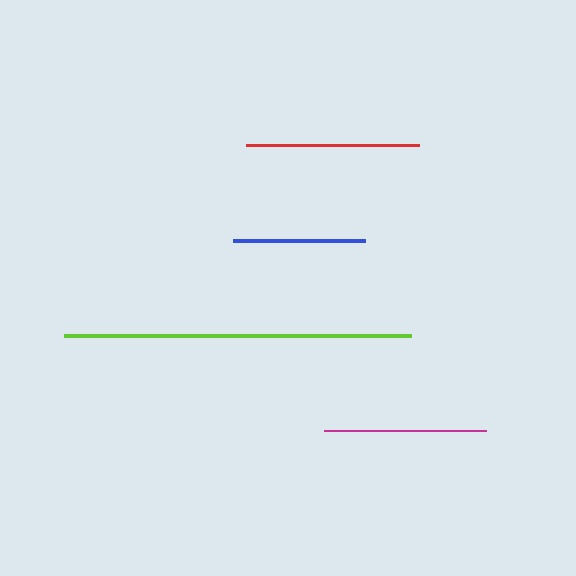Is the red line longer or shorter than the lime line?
The lime line is longer than the red line.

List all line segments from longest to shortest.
From longest to shortest: lime, red, magenta, blue.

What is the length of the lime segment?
The lime segment is approximately 347 pixels long.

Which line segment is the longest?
The lime line is the longest at approximately 347 pixels.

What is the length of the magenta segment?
The magenta segment is approximately 162 pixels long.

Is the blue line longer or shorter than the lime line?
The lime line is longer than the blue line.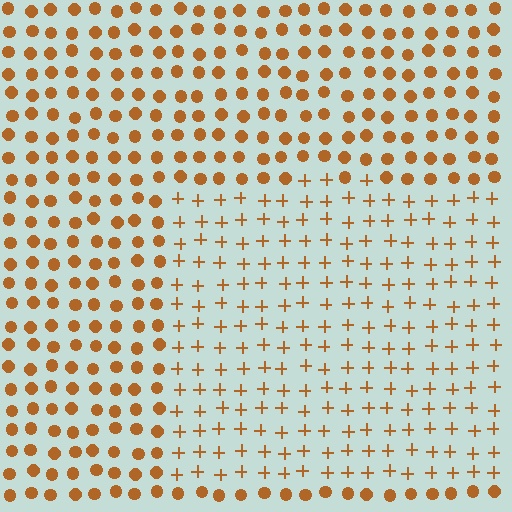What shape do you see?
I see a rectangle.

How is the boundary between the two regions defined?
The boundary is defined by a change in element shape: plus signs inside vs. circles outside. All elements share the same color and spacing.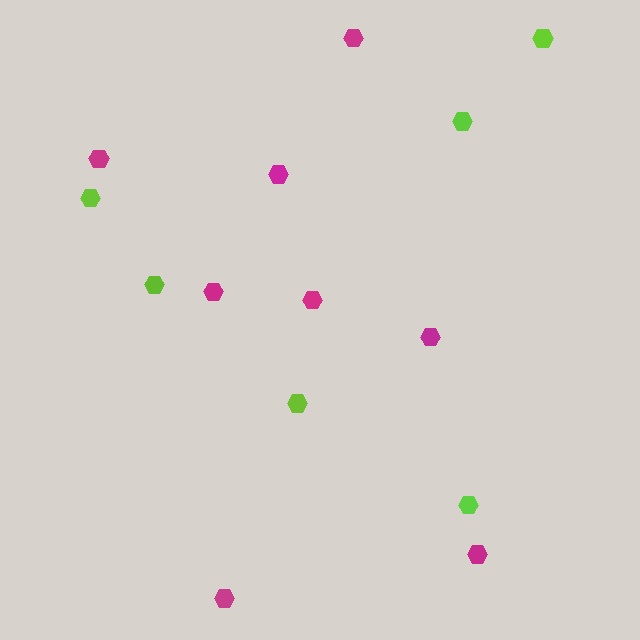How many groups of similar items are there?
There are 2 groups: one group of magenta hexagons (8) and one group of lime hexagons (6).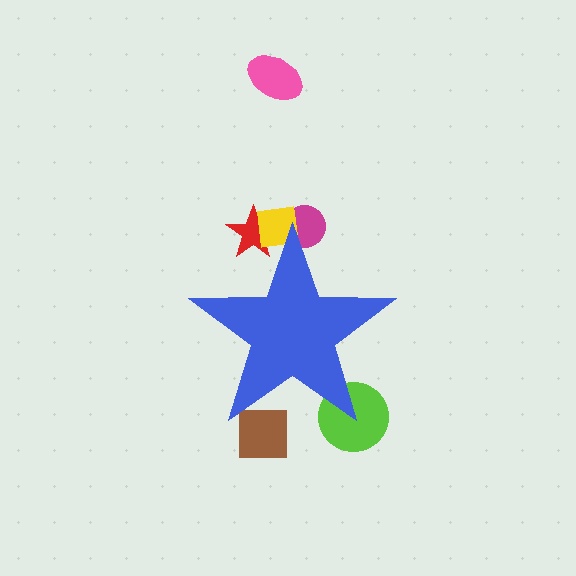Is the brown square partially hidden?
Yes, the brown square is partially hidden behind the blue star.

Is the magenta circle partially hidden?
Yes, the magenta circle is partially hidden behind the blue star.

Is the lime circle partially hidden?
Yes, the lime circle is partially hidden behind the blue star.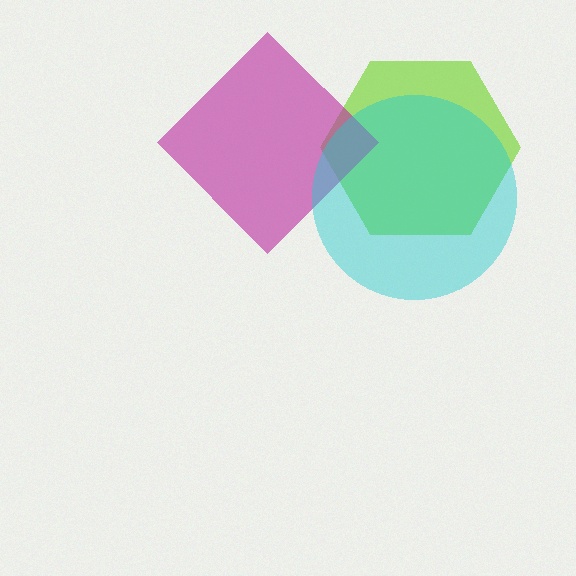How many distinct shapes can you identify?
There are 3 distinct shapes: a lime hexagon, a magenta diamond, a cyan circle.